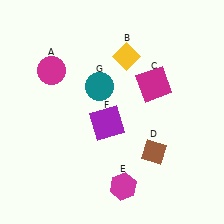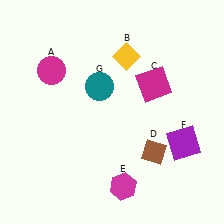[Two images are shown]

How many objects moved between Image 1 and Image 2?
1 object moved between the two images.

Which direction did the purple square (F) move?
The purple square (F) moved right.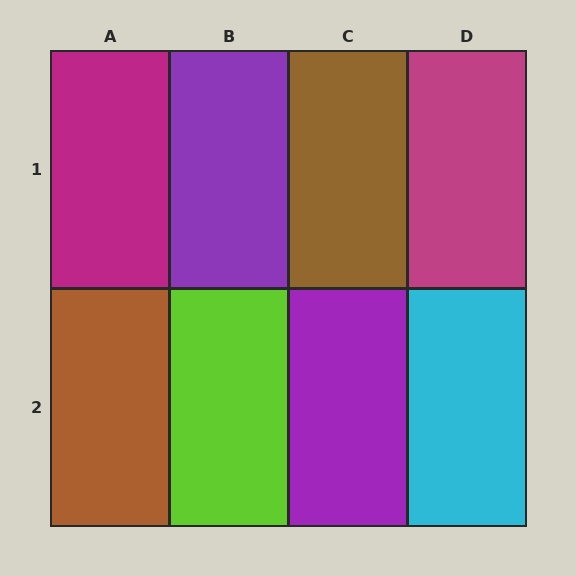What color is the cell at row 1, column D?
Magenta.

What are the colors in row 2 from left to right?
Brown, lime, purple, cyan.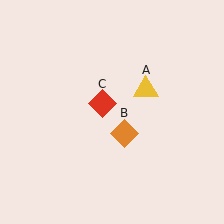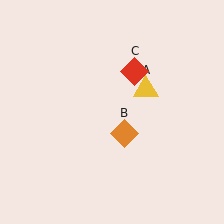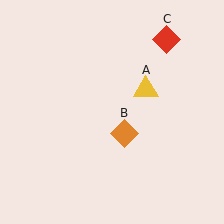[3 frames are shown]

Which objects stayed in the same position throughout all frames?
Yellow triangle (object A) and orange diamond (object B) remained stationary.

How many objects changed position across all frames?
1 object changed position: red diamond (object C).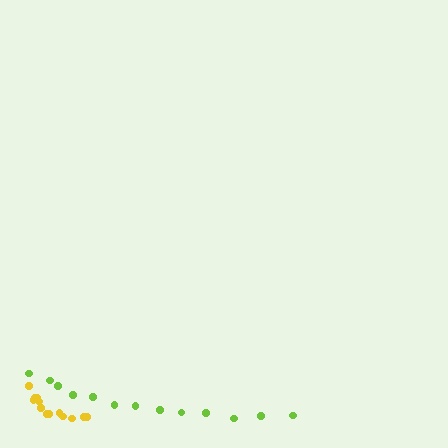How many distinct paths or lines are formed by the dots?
There are 2 distinct paths.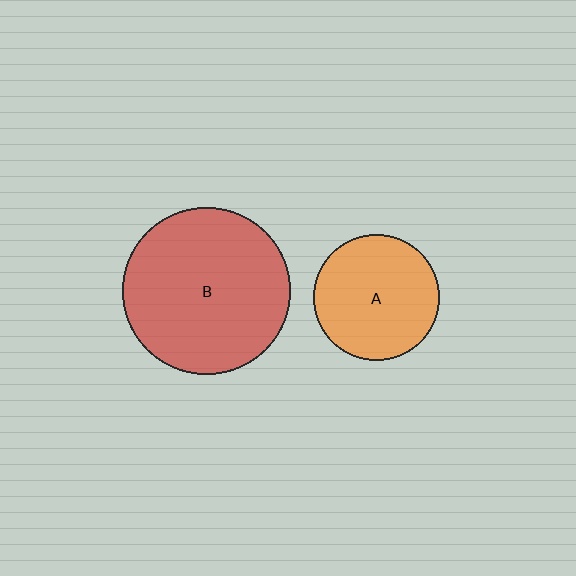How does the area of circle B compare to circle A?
Approximately 1.8 times.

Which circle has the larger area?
Circle B (red).